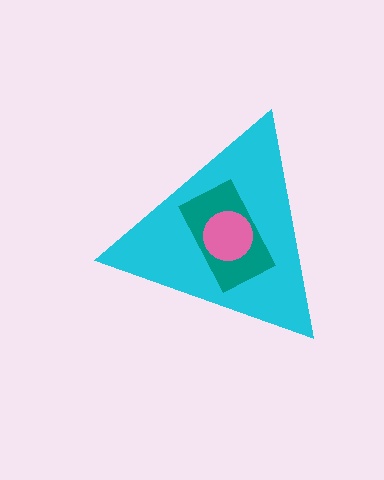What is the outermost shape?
The cyan triangle.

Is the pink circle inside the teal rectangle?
Yes.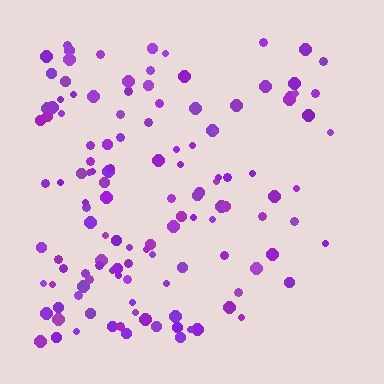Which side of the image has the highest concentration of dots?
The left.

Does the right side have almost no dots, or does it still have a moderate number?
Still a moderate number, just noticeably fewer than the left.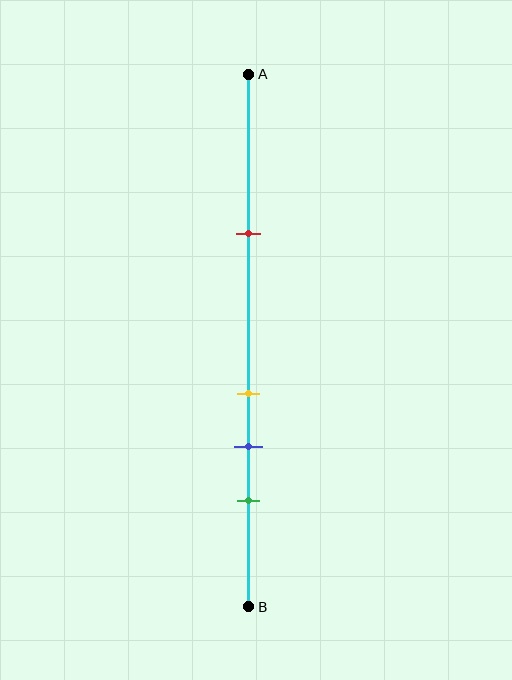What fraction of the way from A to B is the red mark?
The red mark is approximately 30% (0.3) of the way from A to B.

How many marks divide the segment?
There are 4 marks dividing the segment.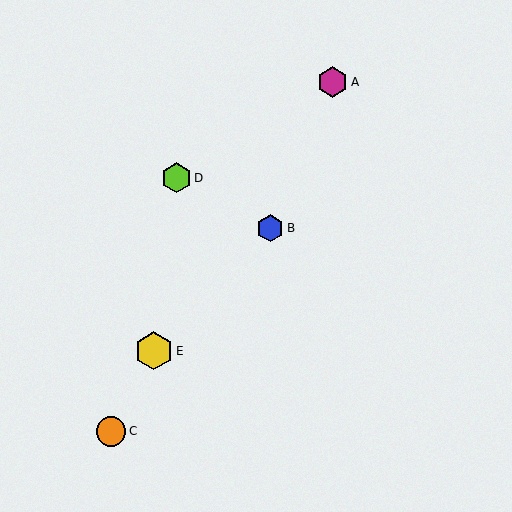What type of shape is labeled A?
Shape A is a magenta hexagon.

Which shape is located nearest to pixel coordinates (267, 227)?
The blue hexagon (labeled B) at (270, 228) is nearest to that location.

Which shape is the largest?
The yellow hexagon (labeled E) is the largest.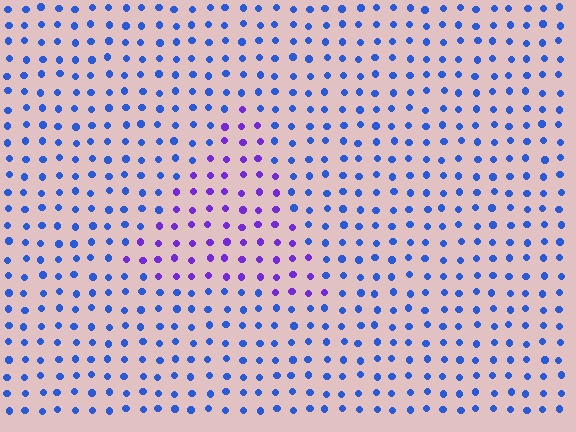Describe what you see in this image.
The image is filled with small blue elements in a uniform arrangement. A triangle-shaped region is visible where the elements are tinted to a slightly different hue, forming a subtle color boundary.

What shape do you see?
I see a triangle.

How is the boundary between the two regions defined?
The boundary is defined purely by a slight shift in hue (about 43 degrees). Spacing, size, and orientation are identical on both sides.